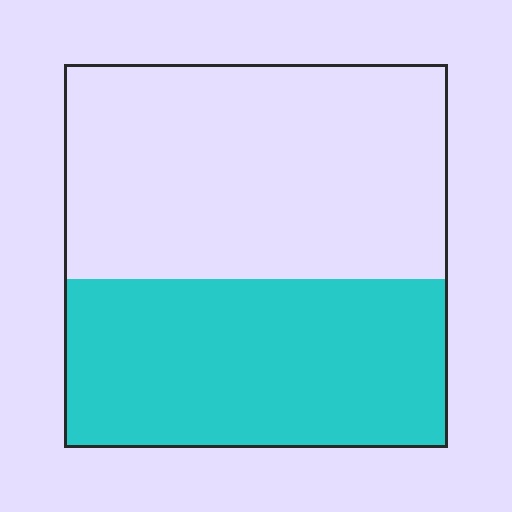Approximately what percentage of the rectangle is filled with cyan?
Approximately 45%.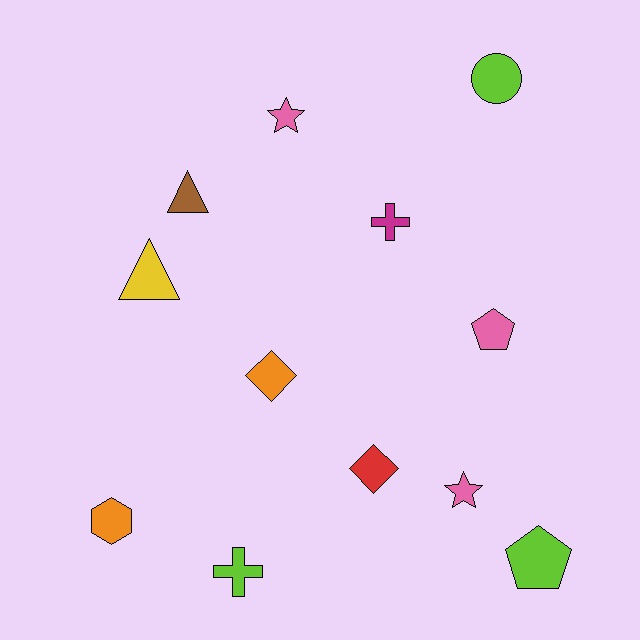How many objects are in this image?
There are 12 objects.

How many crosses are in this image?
There are 2 crosses.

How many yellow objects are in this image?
There is 1 yellow object.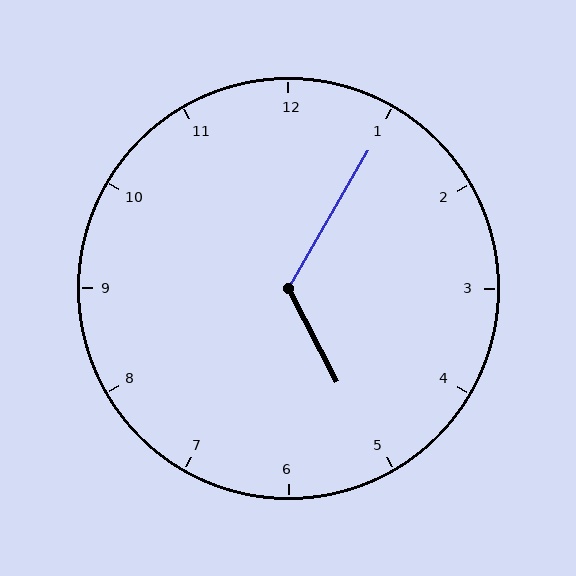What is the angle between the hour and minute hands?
Approximately 122 degrees.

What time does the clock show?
5:05.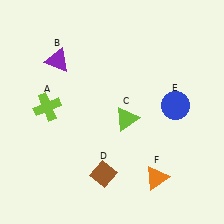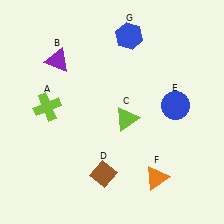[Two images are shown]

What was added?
A blue hexagon (G) was added in Image 2.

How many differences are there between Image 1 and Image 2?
There is 1 difference between the two images.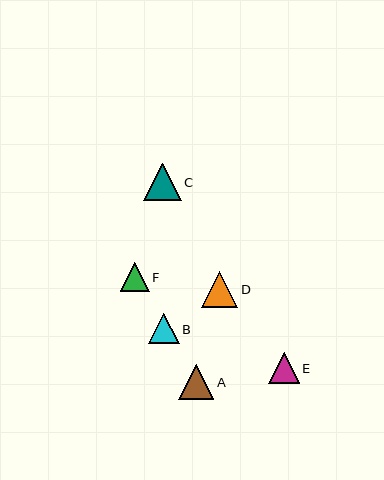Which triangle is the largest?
Triangle C is the largest with a size of approximately 37 pixels.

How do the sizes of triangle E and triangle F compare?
Triangle E and triangle F are approximately the same size.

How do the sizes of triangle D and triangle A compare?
Triangle D and triangle A are approximately the same size.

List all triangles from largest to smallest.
From largest to smallest: C, D, A, E, B, F.